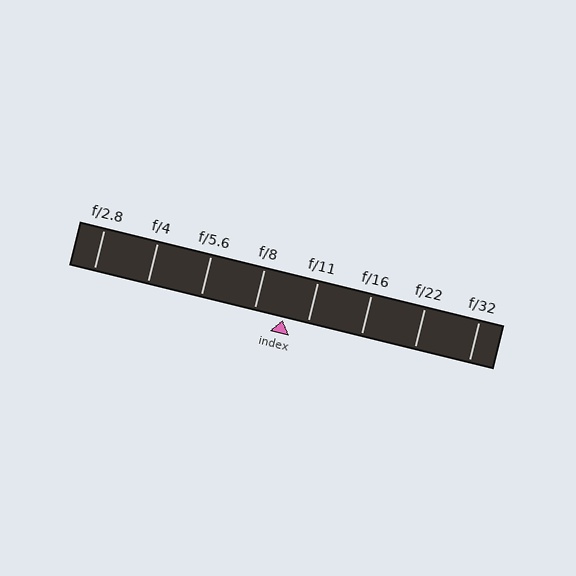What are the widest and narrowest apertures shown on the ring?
The widest aperture shown is f/2.8 and the narrowest is f/32.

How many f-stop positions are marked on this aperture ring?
There are 8 f-stop positions marked.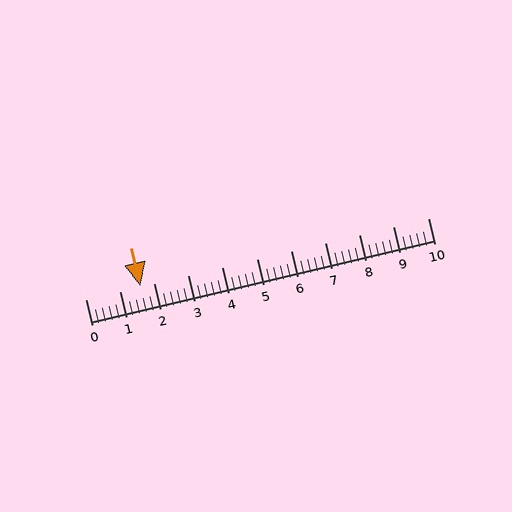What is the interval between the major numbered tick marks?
The major tick marks are spaced 1 units apart.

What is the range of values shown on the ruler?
The ruler shows values from 0 to 10.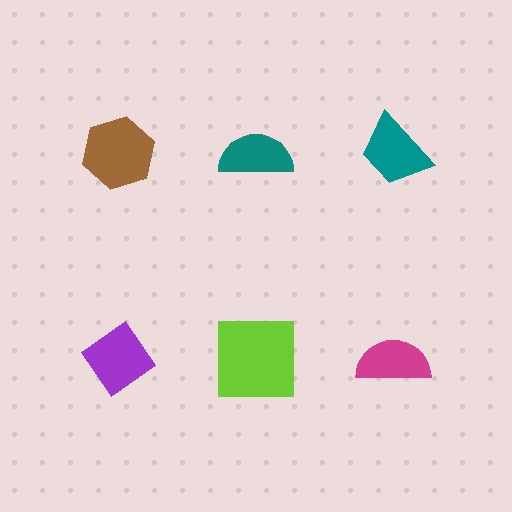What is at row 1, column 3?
A teal trapezoid.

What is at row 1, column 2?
A teal semicircle.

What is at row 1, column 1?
A brown hexagon.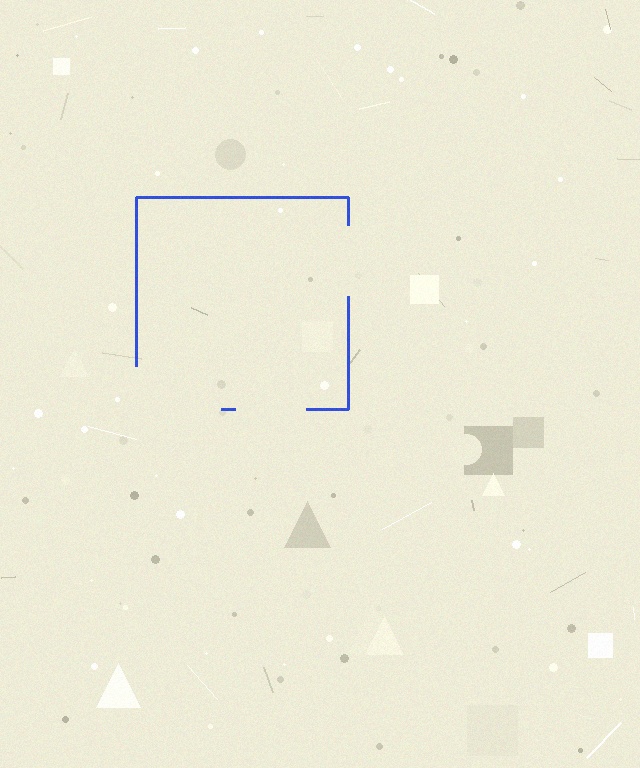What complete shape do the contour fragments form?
The contour fragments form a square.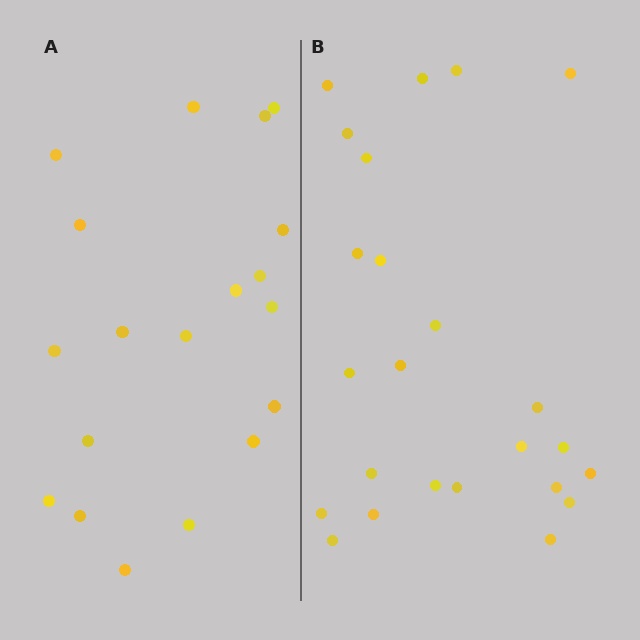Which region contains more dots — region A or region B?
Region B (the right region) has more dots.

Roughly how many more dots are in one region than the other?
Region B has about 5 more dots than region A.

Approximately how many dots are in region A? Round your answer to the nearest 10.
About 20 dots. (The exact count is 19, which rounds to 20.)